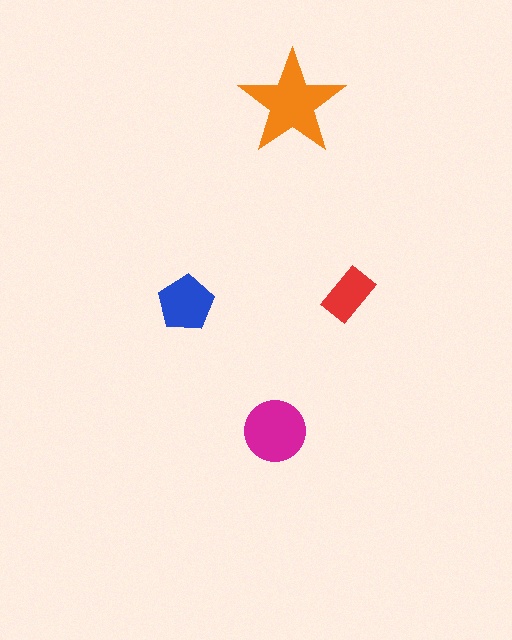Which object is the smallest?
The red rectangle.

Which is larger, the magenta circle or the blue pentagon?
The magenta circle.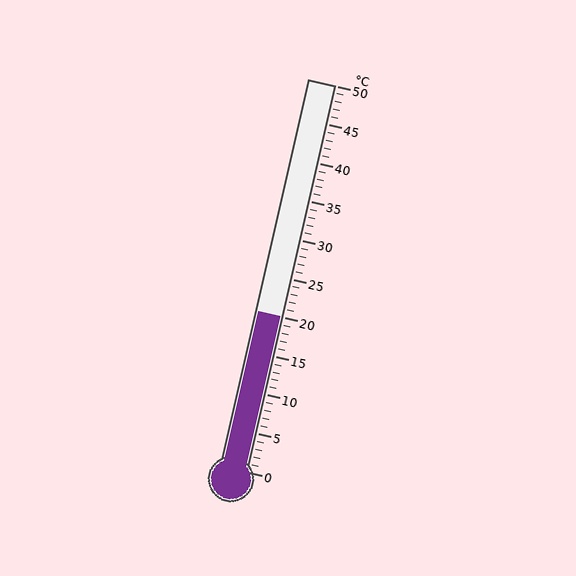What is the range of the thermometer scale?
The thermometer scale ranges from 0°C to 50°C.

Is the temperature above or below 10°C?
The temperature is above 10°C.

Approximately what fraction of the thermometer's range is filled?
The thermometer is filled to approximately 40% of its range.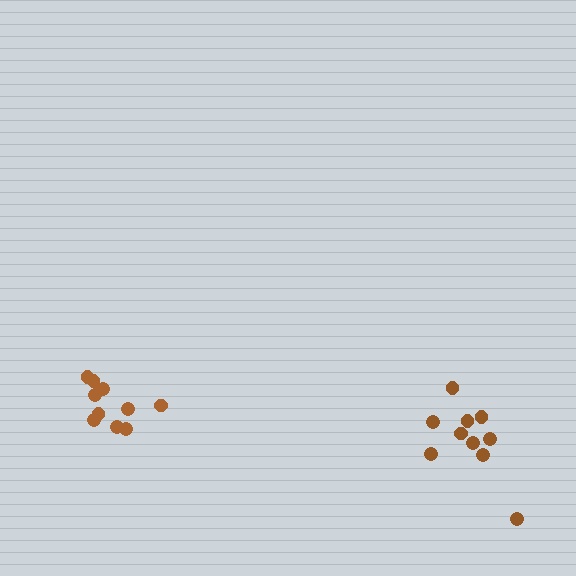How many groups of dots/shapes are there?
There are 2 groups.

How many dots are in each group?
Group 1: 10 dots, Group 2: 10 dots (20 total).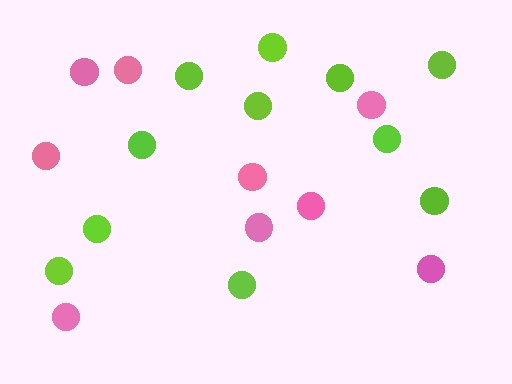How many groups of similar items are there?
There are 2 groups: one group of lime circles (11) and one group of pink circles (9).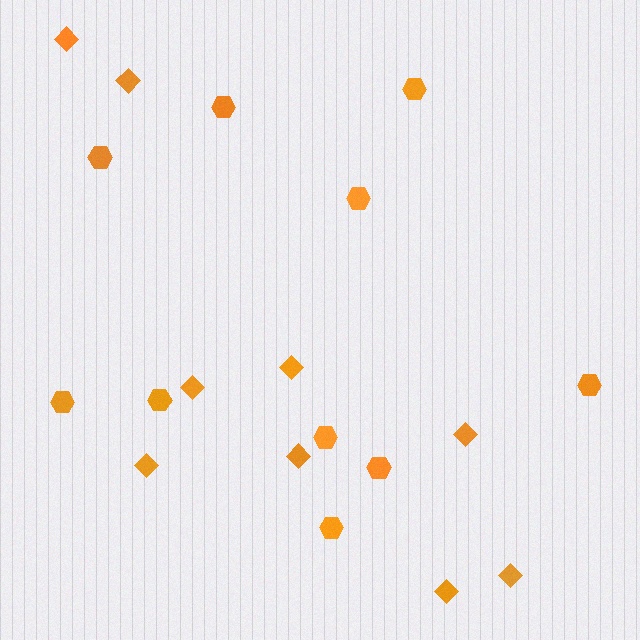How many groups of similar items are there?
There are 2 groups: one group of diamonds (9) and one group of hexagons (10).